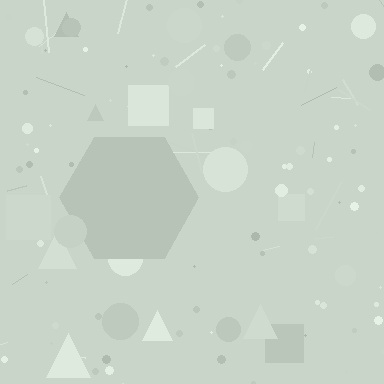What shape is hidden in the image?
A hexagon is hidden in the image.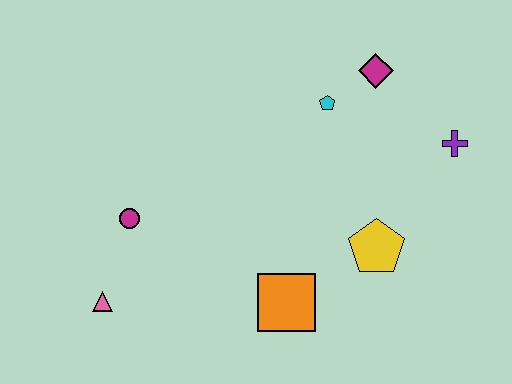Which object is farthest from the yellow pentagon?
The pink triangle is farthest from the yellow pentagon.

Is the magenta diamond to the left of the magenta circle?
No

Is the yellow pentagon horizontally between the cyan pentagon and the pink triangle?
No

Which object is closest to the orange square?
The yellow pentagon is closest to the orange square.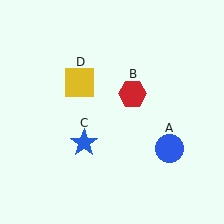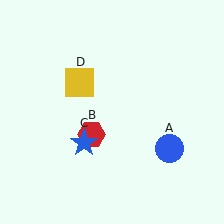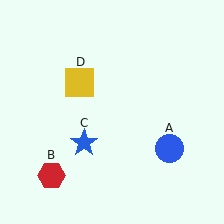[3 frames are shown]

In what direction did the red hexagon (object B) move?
The red hexagon (object B) moved down and to the left.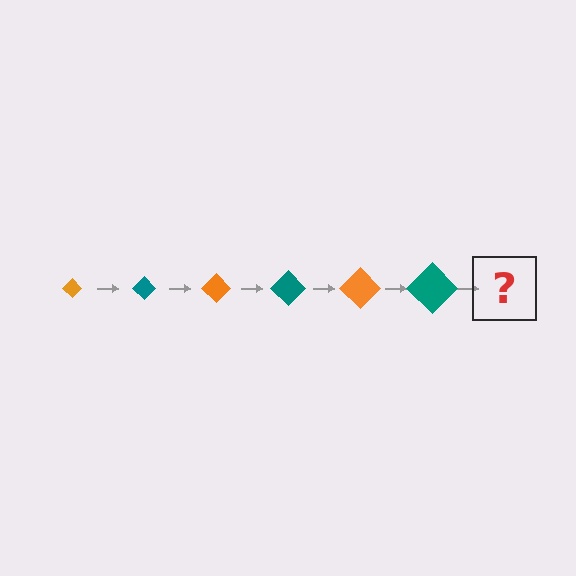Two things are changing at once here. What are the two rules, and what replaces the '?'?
The two rules are that the diamond grows larger each step and the color cycles through orange and teal. The '?' should be an orange diamond, larger than the previous one.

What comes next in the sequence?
The next element should be an orange diamond, larger than the previous one.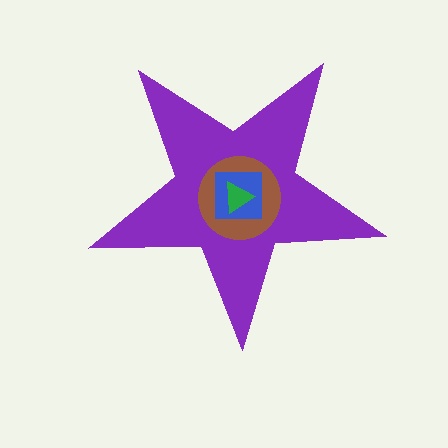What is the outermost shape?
The purple star.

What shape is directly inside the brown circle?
The blue square.